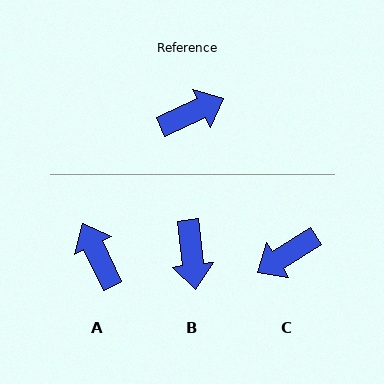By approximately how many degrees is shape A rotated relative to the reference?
Approximately 91 degrees counter-clockwise.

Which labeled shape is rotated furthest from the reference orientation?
C, about 172 degrees away.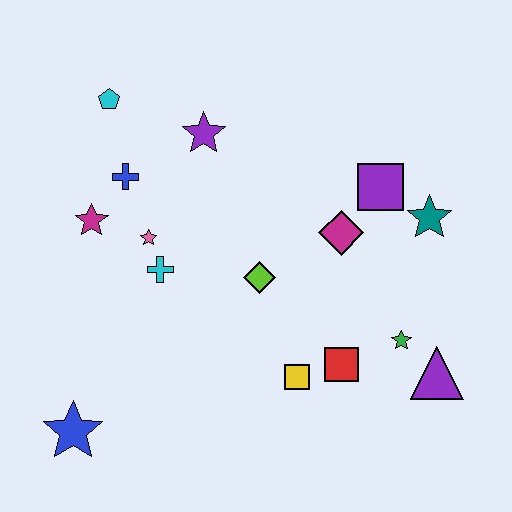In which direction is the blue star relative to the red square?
The blue star is to the left of the red square.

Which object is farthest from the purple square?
The blue star is farthest from the purple square.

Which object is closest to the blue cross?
The magenta star is closest to the blue cross.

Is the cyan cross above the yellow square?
Yes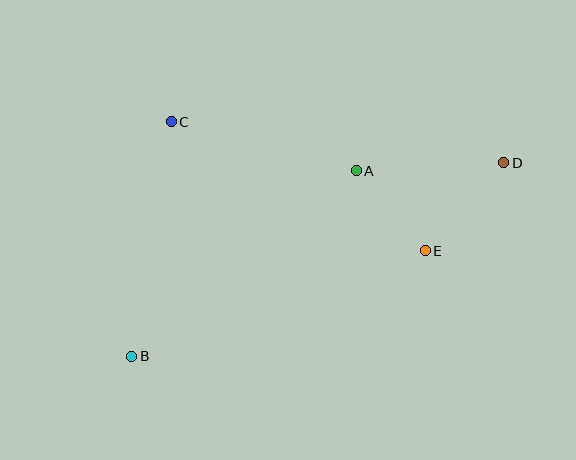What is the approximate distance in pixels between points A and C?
The distance between A and C is approximately 191 pixels.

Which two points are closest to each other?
Points A and E are closest to each other.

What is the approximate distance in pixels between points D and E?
The distance between D and E is approximately 118 pixels.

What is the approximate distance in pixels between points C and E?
The distance between C and E is approximately 285 pixels.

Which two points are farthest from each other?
Points B and D are farthest from each other.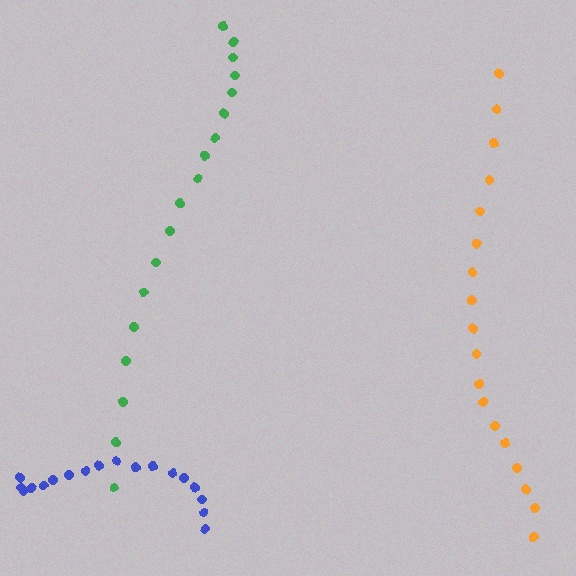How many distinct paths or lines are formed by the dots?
There are 3 distinct paths.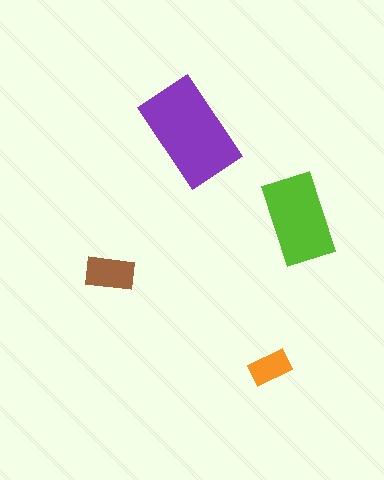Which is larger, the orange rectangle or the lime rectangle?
The lime one.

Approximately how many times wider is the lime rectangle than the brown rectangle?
About 2 times wider.